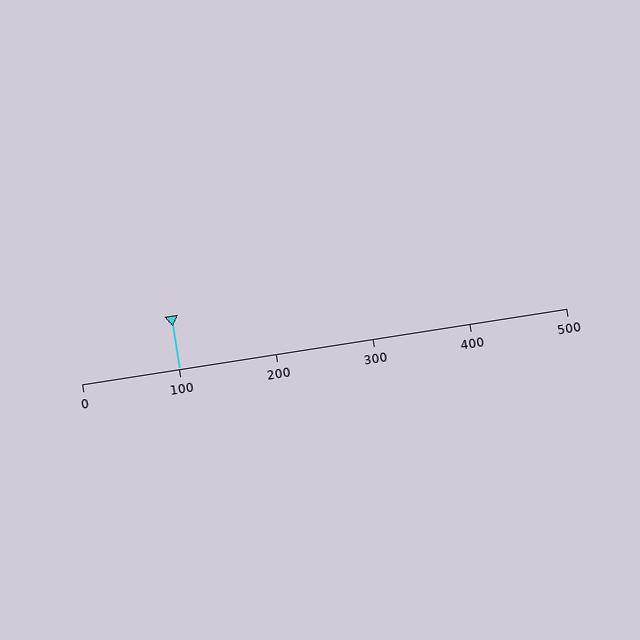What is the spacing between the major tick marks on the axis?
The major ticks are spaced 100 apart.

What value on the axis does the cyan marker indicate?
The marker indicates approximately 100.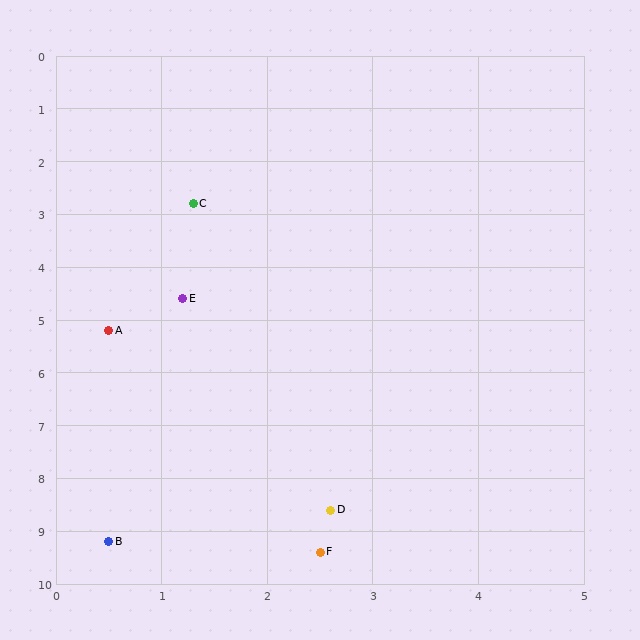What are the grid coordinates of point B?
Point B is at approximately (0.5, 9.2).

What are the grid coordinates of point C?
Point C is at approximately (1.3, 2.8).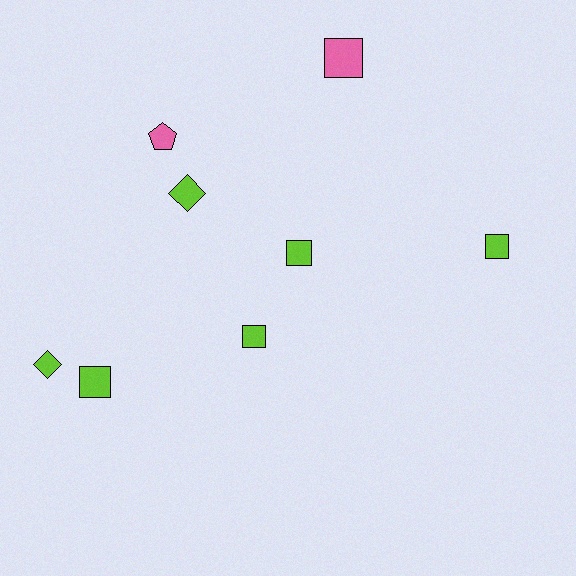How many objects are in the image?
There are 8 objects.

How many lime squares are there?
There are 4 lime squares.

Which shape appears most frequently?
Square, with 5 objects.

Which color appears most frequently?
Lime, with 6 objects.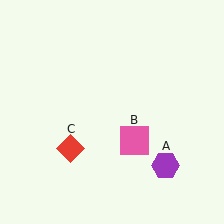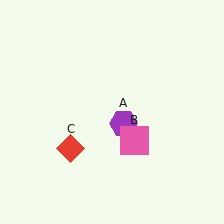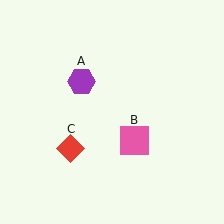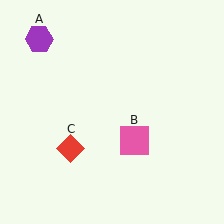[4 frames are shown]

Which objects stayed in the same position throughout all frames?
Pink square (object B) and red diamond (object C) remained stationary.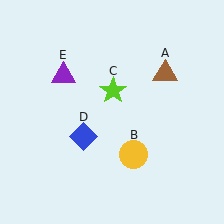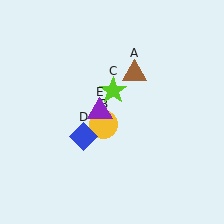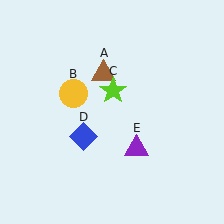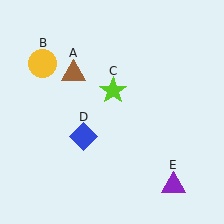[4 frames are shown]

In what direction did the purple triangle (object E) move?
The purple triangle (object E) moved down and to the right.